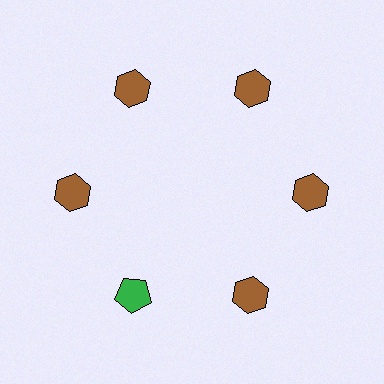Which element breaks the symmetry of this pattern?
The green pentagon at roughly the 7 o'clock position breaks the symmetry. All other shapes are brown hexagons.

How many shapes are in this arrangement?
There are 6 shapes arranged in a ring pattern.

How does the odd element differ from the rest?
It differs in both color (green instead of brown) and shape (pentagon instead of hexagon).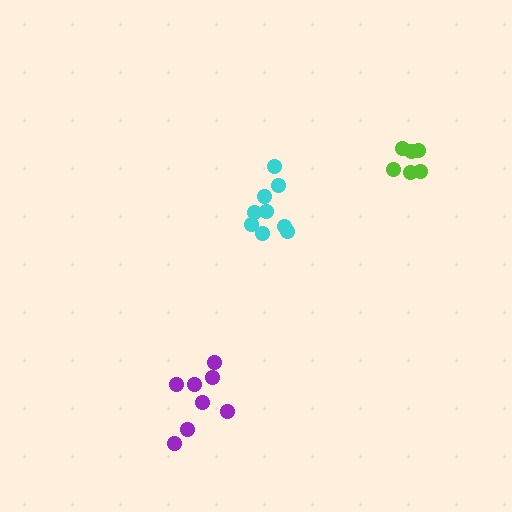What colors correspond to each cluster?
The clusters are colored: cyan, lime, purple.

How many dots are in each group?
Group 1: 9 dots, Group 2: 6 dots, Group 3: 8 dots (23 total).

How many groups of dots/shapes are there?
There are 3 groups.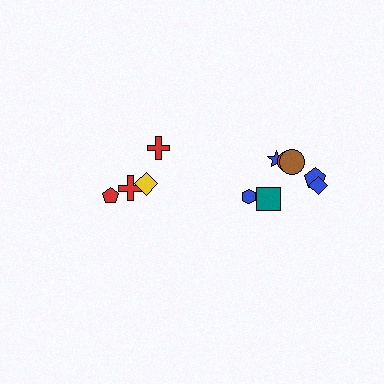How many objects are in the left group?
There are 4 objects.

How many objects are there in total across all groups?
There are 11 objects.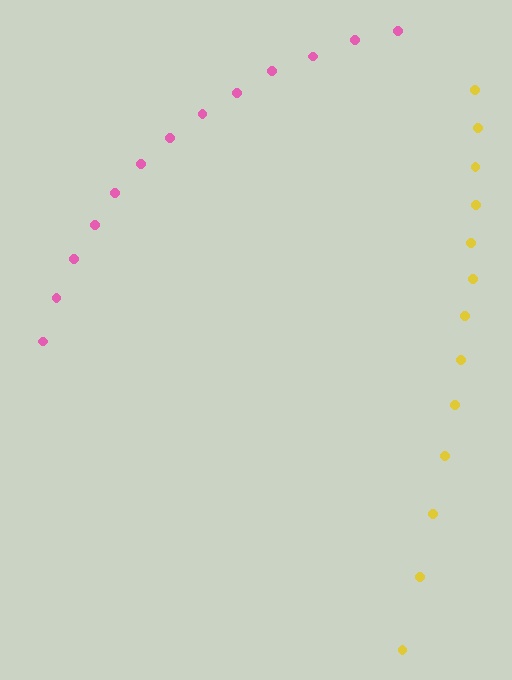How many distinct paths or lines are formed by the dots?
There are 2 distinct paths.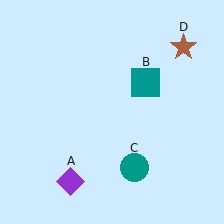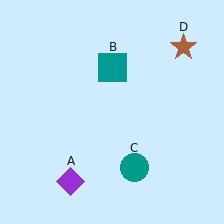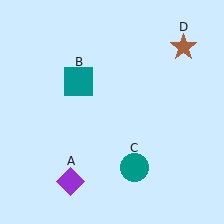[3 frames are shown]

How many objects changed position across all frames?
1 object changed position: teal square (object B).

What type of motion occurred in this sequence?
The teal square (object B) rotated counterclockwise around the center of the scene.